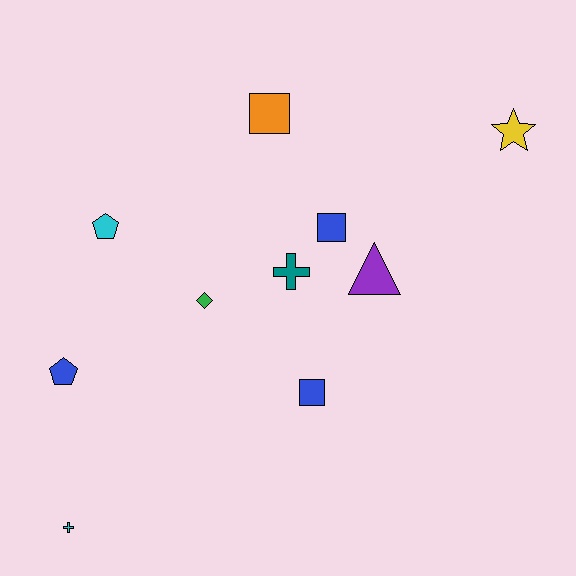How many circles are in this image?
There are no circles.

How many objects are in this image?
There are 10 objects.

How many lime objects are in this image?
There are no lime objects.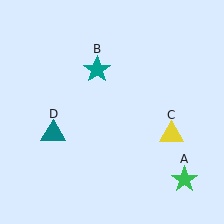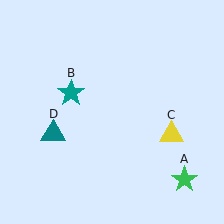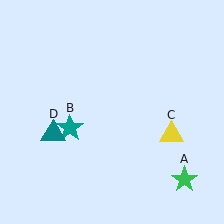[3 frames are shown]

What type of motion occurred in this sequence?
The teal star (object B) rotated counterclockwise around the center of the scene.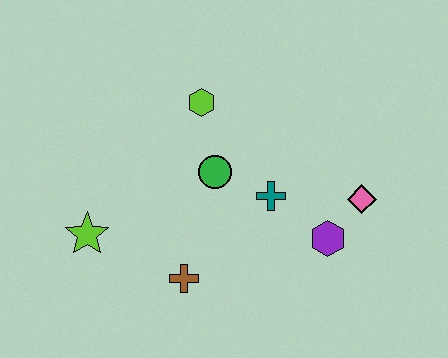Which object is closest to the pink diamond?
The purple hexagon is closest to the pink diamond.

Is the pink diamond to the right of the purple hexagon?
Yes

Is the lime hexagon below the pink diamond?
No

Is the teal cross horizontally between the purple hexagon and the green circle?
Yes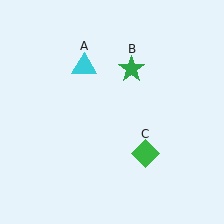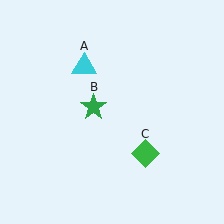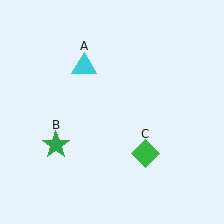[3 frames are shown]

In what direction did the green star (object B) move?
The green star (object B) moved down and to the left.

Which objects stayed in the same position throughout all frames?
Cyan triangle (object A) and green diamond (object C) remained stationary.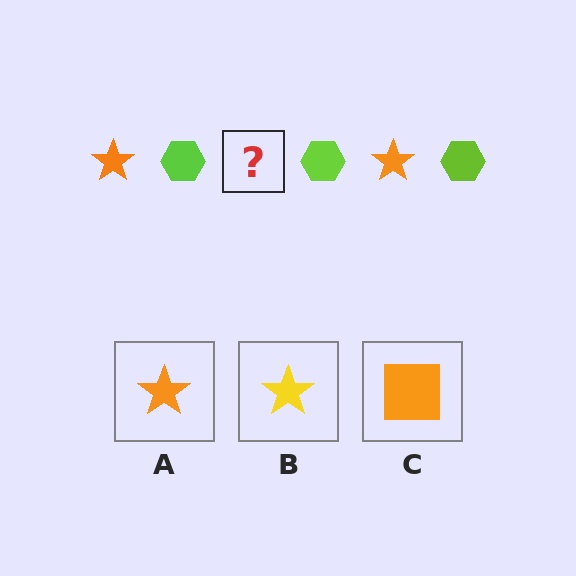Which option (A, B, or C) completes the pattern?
A.